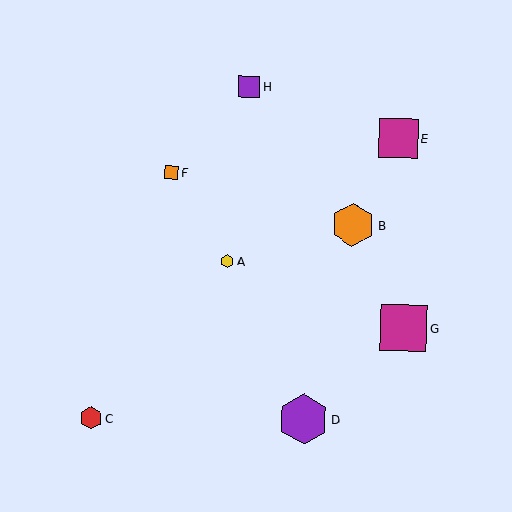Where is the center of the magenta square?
The center of the magenta square is at (399, 138).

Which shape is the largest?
The purple hexagon (labeled D) is the largest.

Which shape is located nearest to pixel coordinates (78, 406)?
The red hexagon (labeled C) at (91, 418) is nearest to that location.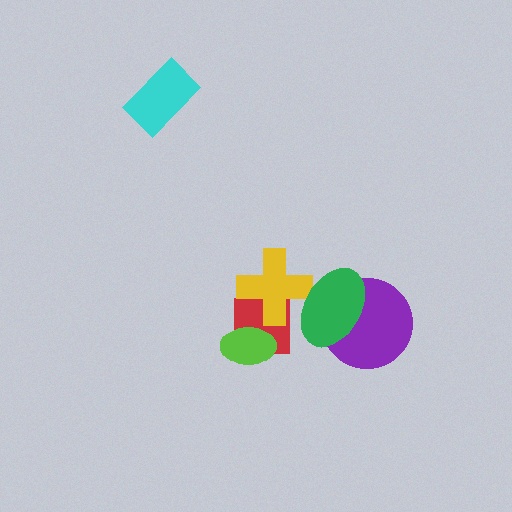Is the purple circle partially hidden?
Yes, it is partially covered by another shape.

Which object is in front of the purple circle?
The green ellipse is in front of the purple circle.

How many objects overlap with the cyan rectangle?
0 objects overlap with the cyan rectangle.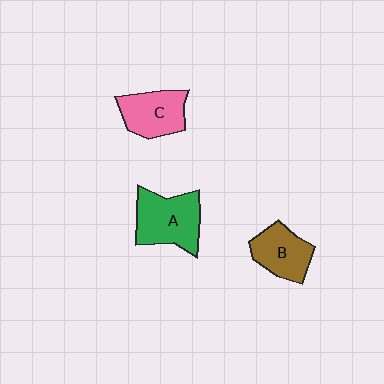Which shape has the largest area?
Shape A (green).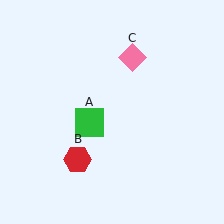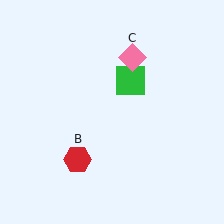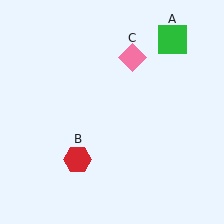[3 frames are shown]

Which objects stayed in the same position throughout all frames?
Red hexagon (object B) and pink diamond (object C) remained stationary.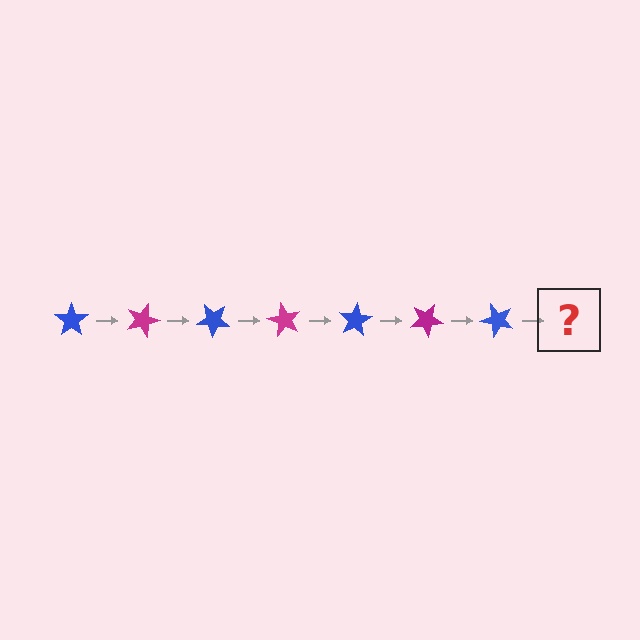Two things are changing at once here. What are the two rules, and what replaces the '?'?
The two rules are that it rotates 20 degrees each step and the color cycles through blue and magenta. The '?' should be a magenta star, rotated 140 degrees from the start.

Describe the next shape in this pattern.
It should be a magenta star, rotated 140 degrees from the start.